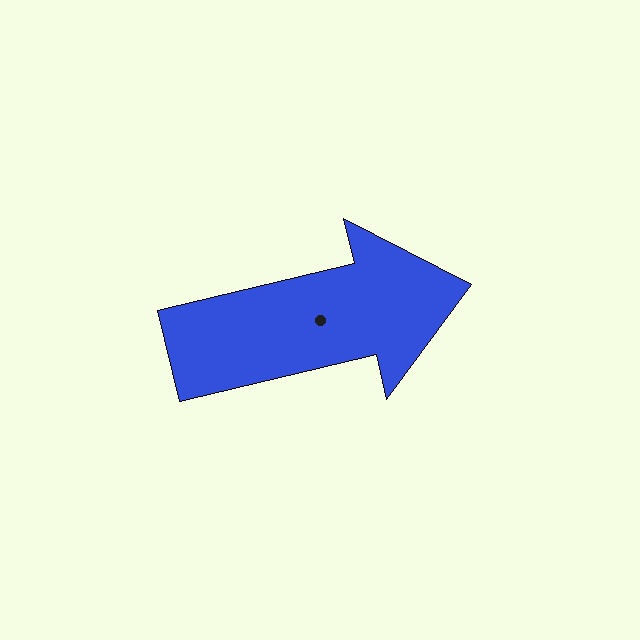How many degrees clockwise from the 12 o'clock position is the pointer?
Approximately 77 degrees.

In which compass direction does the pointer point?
East.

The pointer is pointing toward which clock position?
Roughly 3 o'clock.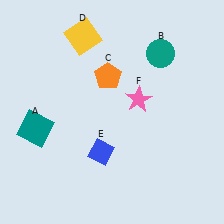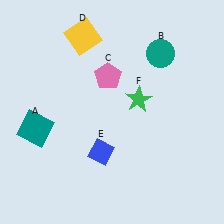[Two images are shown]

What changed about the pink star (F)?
In Image 1, F is pink. In Image 2, it changed to green.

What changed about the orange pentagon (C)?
In Image 1, C is orange. In Image 2, it changed to pink.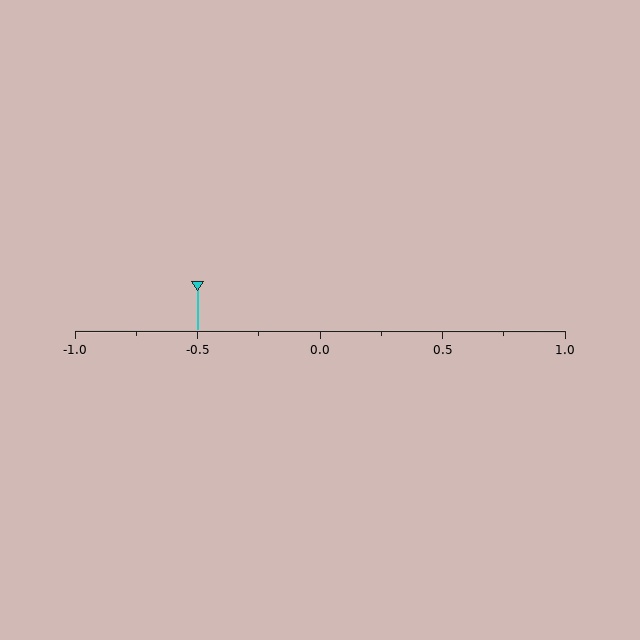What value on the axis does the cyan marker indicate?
The marker indicates approximately -0.5.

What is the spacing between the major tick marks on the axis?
The major ticks are spaced 0.5 apart.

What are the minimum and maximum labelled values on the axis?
The axis runs from -1.0 to 1.0.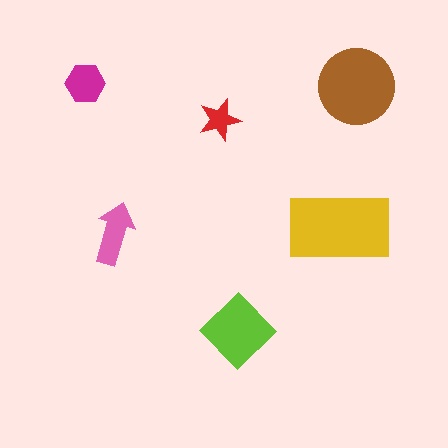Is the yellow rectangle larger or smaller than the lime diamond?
Larger.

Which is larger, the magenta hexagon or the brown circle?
The brown circle.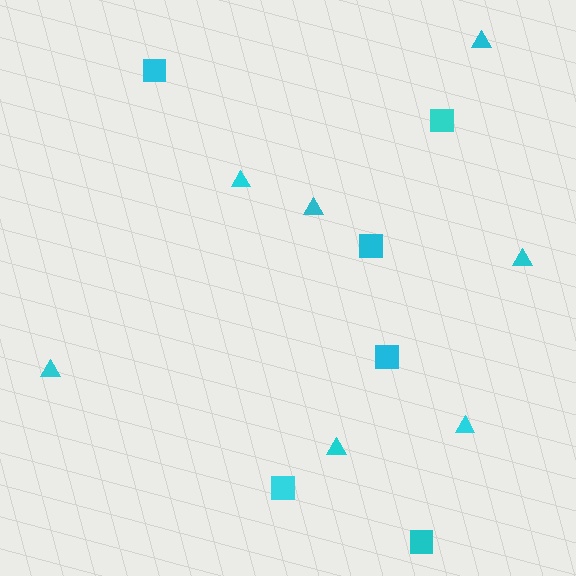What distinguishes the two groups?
There are 2 groups: one group of squares (6) and one group of triangles (7).